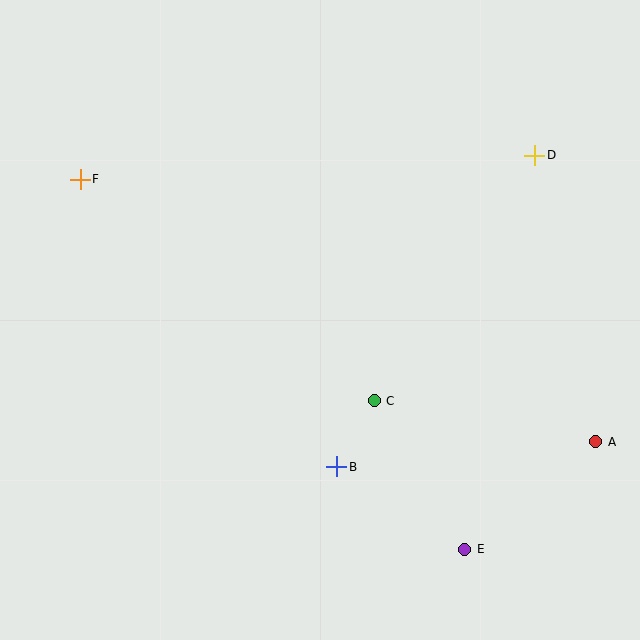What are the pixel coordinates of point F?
Point F is at (80, 179).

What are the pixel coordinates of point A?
Point A is at (596, 442).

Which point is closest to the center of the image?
Point C at (374, 401) is closest to the center.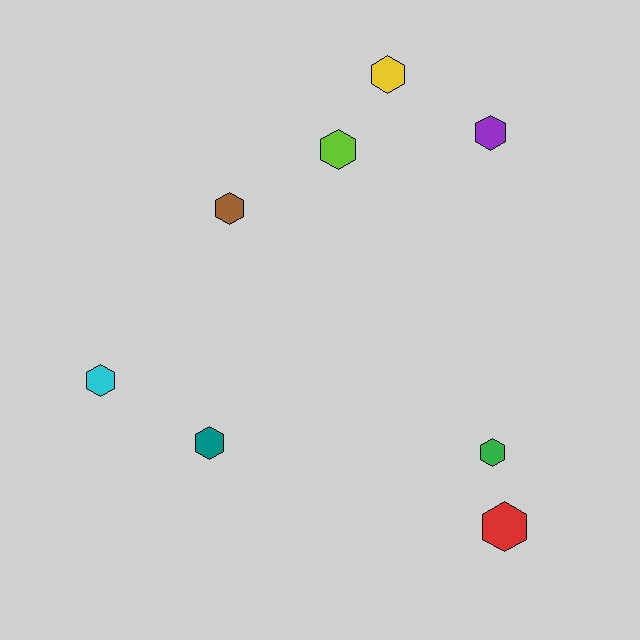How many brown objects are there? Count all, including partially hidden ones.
There is 1 brown object.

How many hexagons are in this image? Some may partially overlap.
There are 8 hexagons.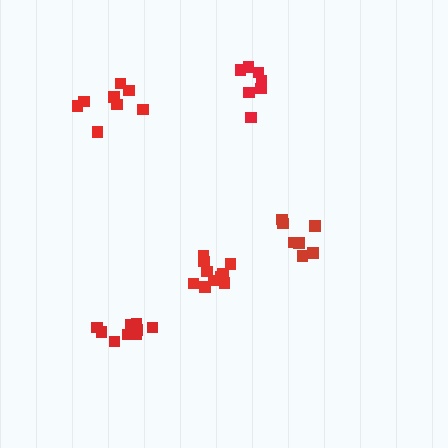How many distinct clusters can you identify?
There are 5 distinct clusters.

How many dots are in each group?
Group 1: 9 dots, Group 2: 8 dots, Group 3: 7 dots, Group 4: 10 dots, Group 5: 7 dots (41 total).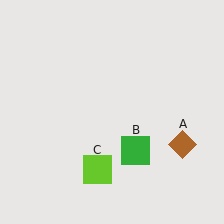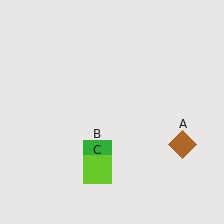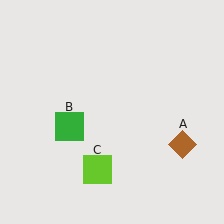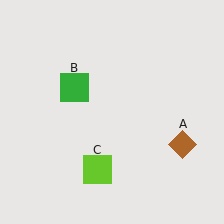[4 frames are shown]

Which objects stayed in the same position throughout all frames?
Brown diamond (object A) and lime square (object C) remained stationary.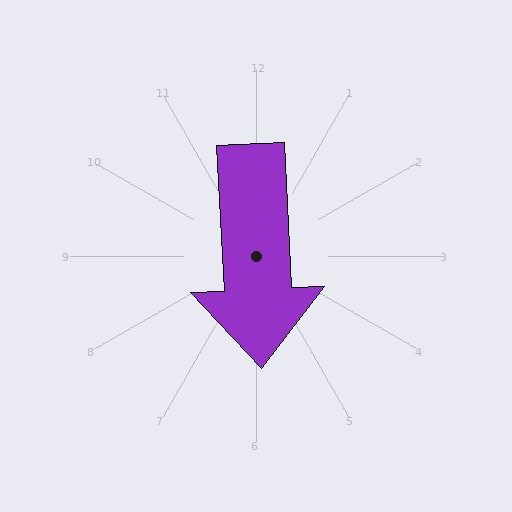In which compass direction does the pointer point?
South.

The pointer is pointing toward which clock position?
Roughly 6 o'clock.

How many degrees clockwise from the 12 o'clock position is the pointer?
Approximately 177 degrees.